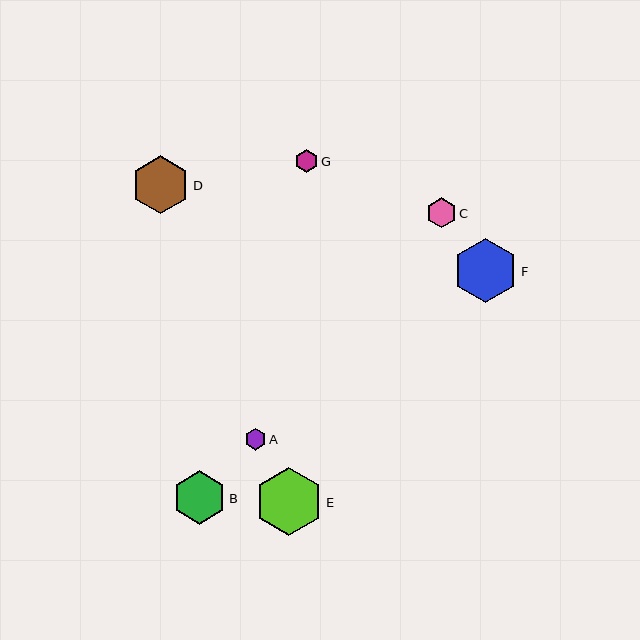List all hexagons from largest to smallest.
From largest to smallest: E, F, D, B, C, G, A.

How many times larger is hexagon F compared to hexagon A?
Hexagon F is approximately 3.0 times the size of hexagon A.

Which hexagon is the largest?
Hexagon E is the largest with a size of approximately 68 pixels.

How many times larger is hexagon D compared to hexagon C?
Hexagon D is approximately 1.9 times the size of hexagon C.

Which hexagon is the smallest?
Hexagon A is the smallest with a size of approximately 22 pixels.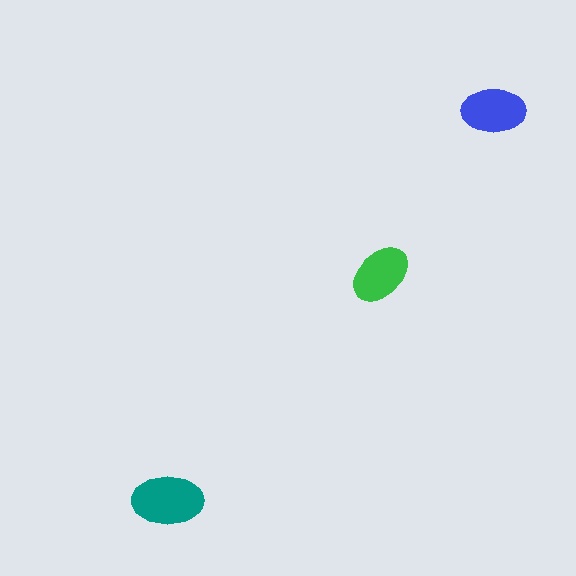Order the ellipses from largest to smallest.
the teal one, the blue one, the green one.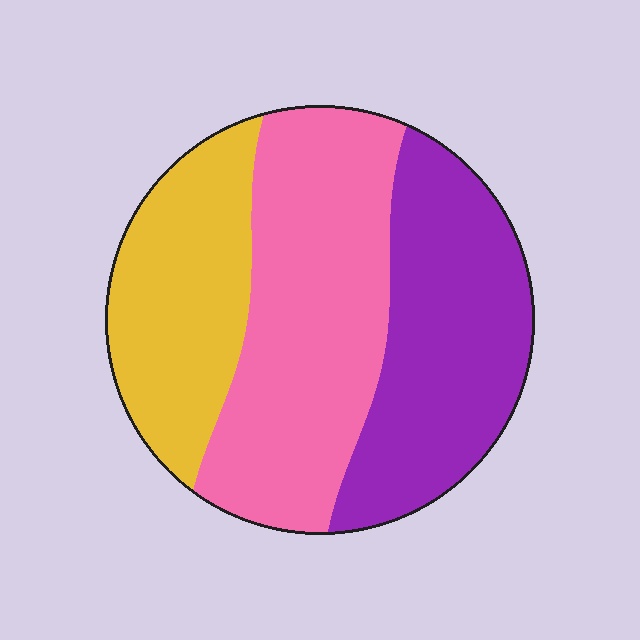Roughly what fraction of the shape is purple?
Purple takes up about one third (1/3) of the shape.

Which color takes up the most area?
Pink, at roughly 40%.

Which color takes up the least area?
Yellow, at roughly 25%.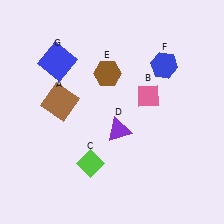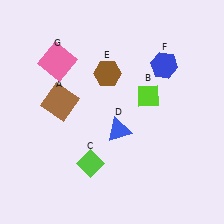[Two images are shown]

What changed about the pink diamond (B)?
In Image 1, B is pink. In Image 2, it changed to lime.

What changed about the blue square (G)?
In Image 1, G is blue. In Image 2, it changed to pink.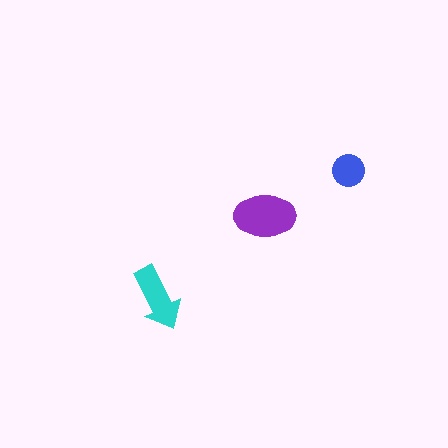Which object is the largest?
The purple ellipse.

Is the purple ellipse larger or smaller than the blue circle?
Larger.